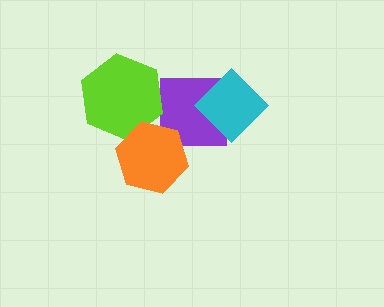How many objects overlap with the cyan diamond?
1 object overlaps with the cyan diamond.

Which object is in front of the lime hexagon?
The orange hexagon is in front of the lime hexagon.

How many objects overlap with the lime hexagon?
1 object overlaps with the lime hexagon.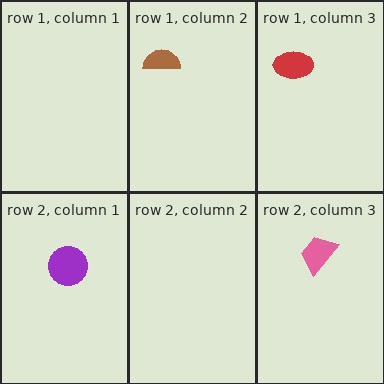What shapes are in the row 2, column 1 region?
The purple circle.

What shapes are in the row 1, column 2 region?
The brown semicircle.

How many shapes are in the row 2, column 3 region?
1.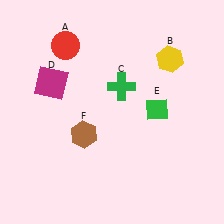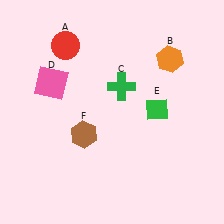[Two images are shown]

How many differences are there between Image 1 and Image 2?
There are 2 differences between the two images.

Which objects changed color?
B changed from yellow to orange. D changed from magenta to pink.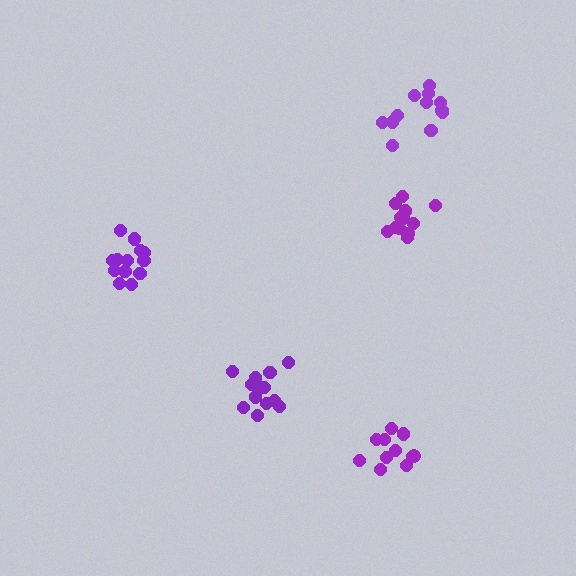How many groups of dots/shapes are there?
There are 5 groups.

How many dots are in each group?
Group 1: 12 dots, Group 2: 13 dots, Group 3: 13 dots, Group 4: 12 dots, Group 5: 11 dots (61 total).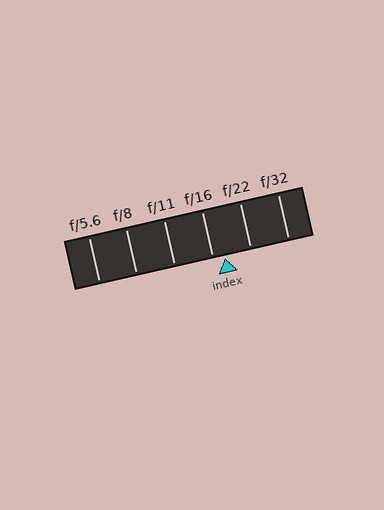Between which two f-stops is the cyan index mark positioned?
The index mark is between f/16 and f/22.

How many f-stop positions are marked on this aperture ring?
There are 6 f-stop positions marked.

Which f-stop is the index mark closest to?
The index mark is closest to f/16.